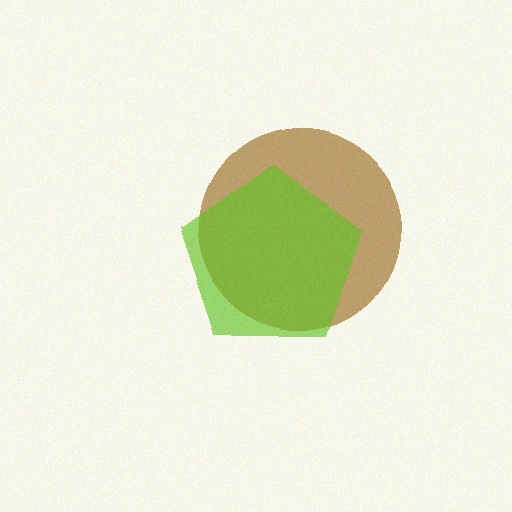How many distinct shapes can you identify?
There are 2 distinct shapes: a brown circle, a lime pentagon.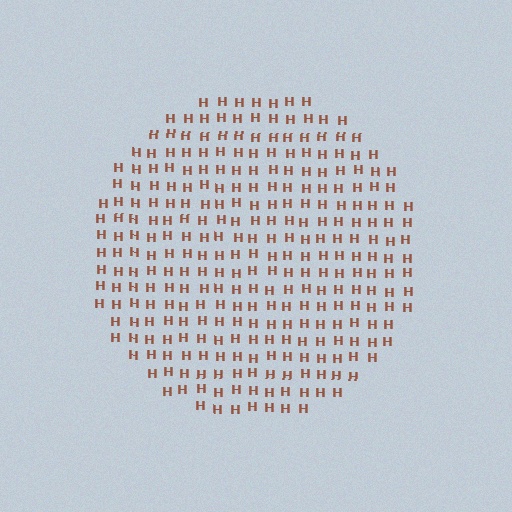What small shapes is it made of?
It is made of small letter H's.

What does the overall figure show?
The overall figure shows a circle.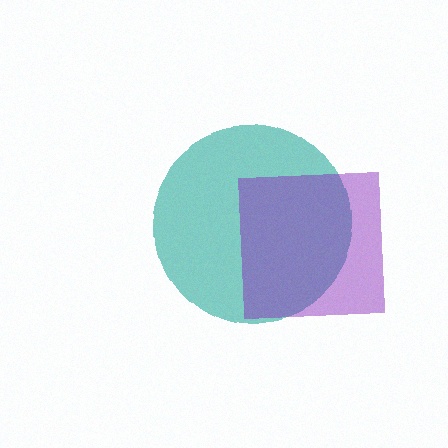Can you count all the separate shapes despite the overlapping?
Yes, there are 2 separate shapes.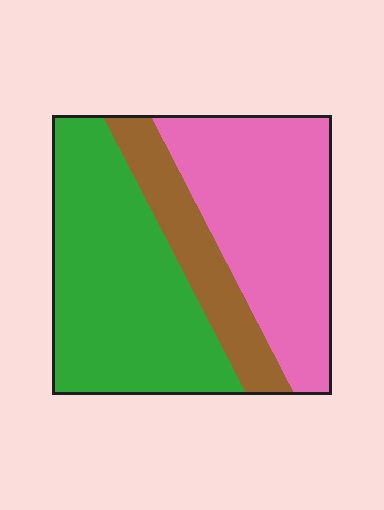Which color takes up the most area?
Green, at roughly 45%.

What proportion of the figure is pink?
Pink covers about 40% of the figure.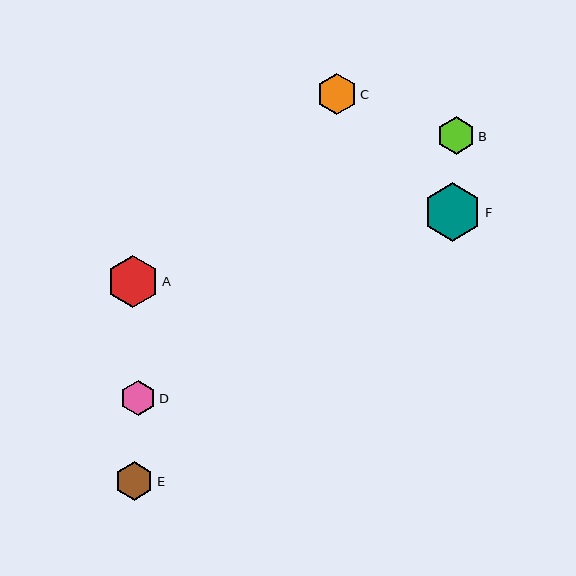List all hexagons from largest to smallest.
From largest to smallest: F, A, C, E, B, D.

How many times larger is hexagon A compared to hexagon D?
Hexagon A is approximately 1.5 times the size of hexagon D.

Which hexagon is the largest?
Hexagon F is the largest with a size of approximately 58 pixels.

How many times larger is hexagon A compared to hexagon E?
Hexagon A is approximately 1.3 times the size of hexagon E.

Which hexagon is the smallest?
Hexagon D is the smallest with a size of approximately 35 pixels.